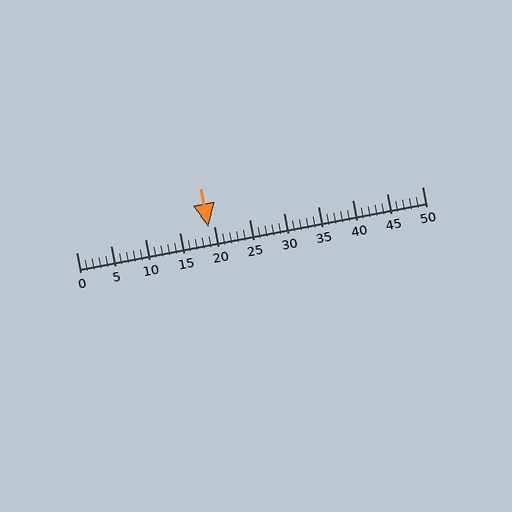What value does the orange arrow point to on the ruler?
The orange arrow points to approximately 19.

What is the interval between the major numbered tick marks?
The major tick marks are spaced 5 units apart.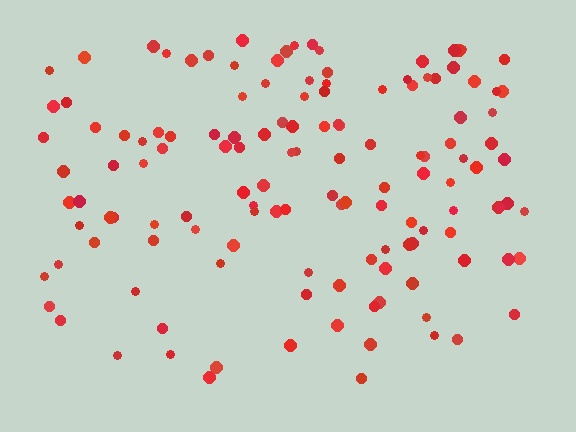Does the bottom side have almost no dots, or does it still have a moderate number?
Still a moderate number, just noticeably fewer than the top.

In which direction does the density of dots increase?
From bottom to top, with the top side densest.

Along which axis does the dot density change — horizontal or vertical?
Vertical.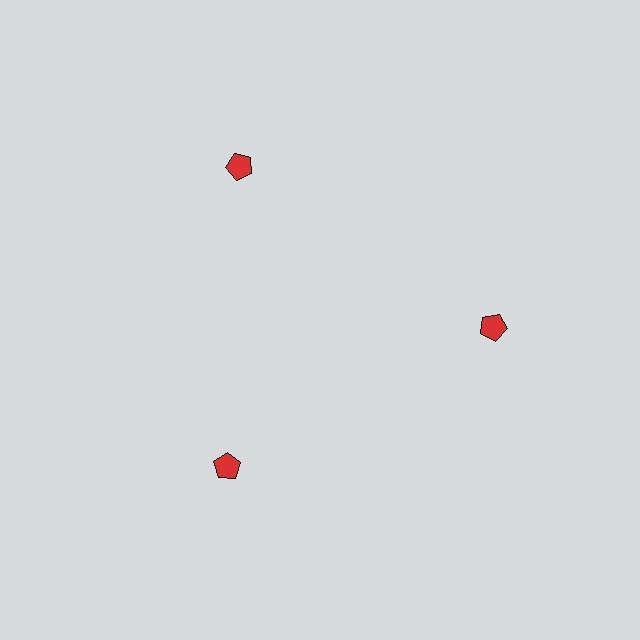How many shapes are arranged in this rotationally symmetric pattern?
There are 3 shapes, arranged in 3 groups of 1.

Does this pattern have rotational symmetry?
Yes, this pattern has 3-fold rotational symmetry. It looks the same after rotating 120 degrees around the center.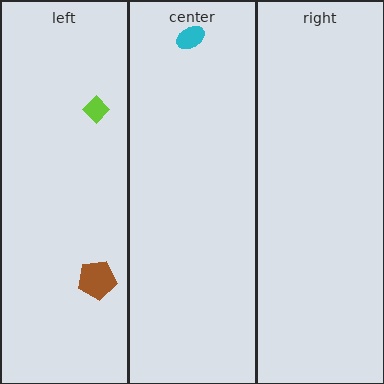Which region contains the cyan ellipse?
The center region.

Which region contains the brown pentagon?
The left region.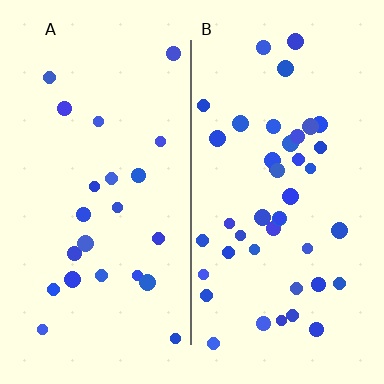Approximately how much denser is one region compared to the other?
Approximately 1.9× — region B over region A.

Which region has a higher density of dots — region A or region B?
B (the right).